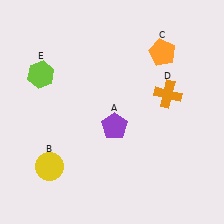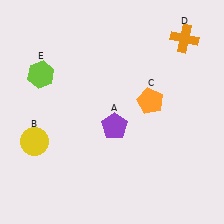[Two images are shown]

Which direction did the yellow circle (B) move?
The yellow circle (B) moved up.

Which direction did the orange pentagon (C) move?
The orange pentagon (C) moved down.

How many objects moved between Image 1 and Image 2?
3 objects moved between the two images.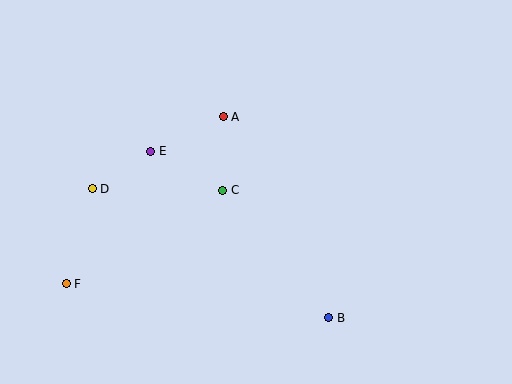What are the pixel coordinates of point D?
Point D is at (92, 189).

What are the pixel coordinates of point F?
Point F is at (66, 284).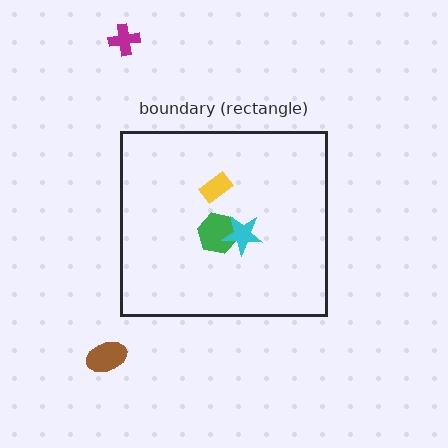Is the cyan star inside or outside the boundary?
Inside.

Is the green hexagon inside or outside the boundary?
Inside.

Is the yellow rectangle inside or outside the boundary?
Inside.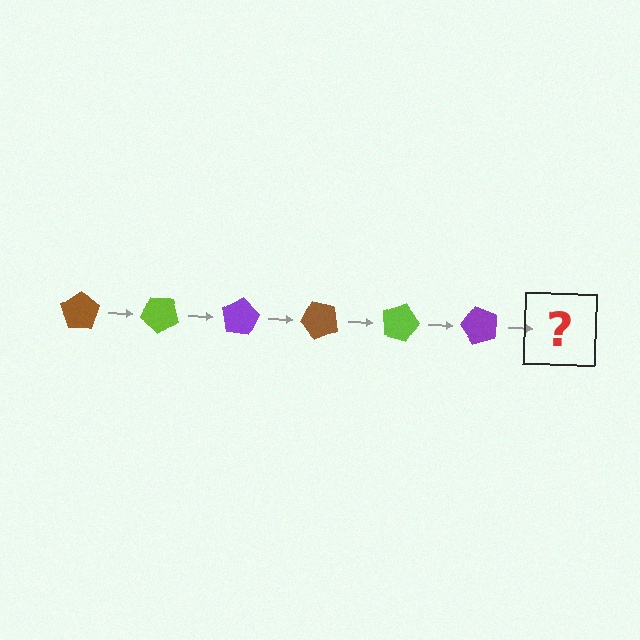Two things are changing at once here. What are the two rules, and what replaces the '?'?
The two rules are that it rotates 40 degrees each step and the color cycles through brown, lime, and purple. The '?' should be a brown pentagon, rotated 240 degrees from the start.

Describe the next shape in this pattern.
It should be a brown pentagon, rotated 240 degrees from the start.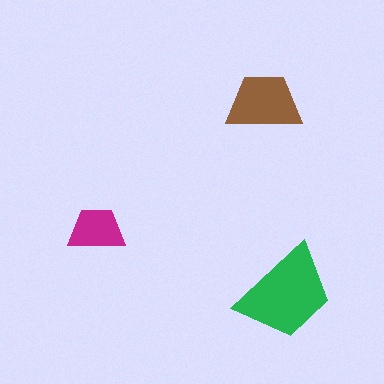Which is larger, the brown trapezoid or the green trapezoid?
The green one.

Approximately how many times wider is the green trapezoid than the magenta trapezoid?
About 1.5 times wider.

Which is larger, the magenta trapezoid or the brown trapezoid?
The brown one.